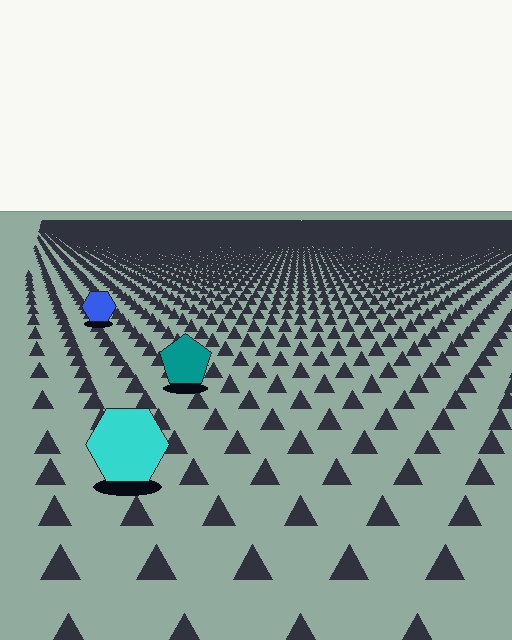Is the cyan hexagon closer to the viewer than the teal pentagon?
Yes. The cyan hexagon is closer — you can tell from the texture gradient: the ground texture is coarser near it.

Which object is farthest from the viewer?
The blue hexagon is farthest from the viewer. It appears smaller and the ground texture around it is denser.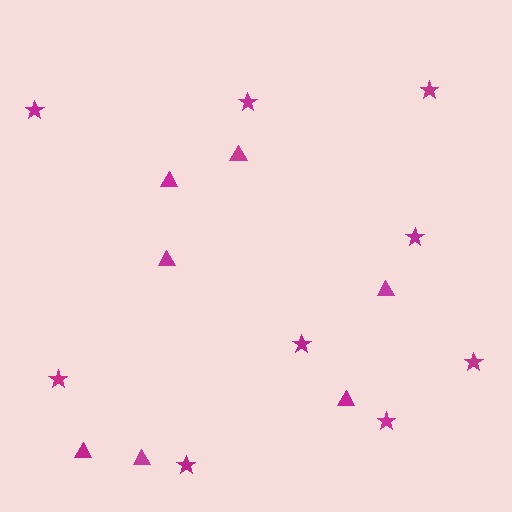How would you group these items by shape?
There are 2 groups: one group of stars (9) and one group of triangles (7).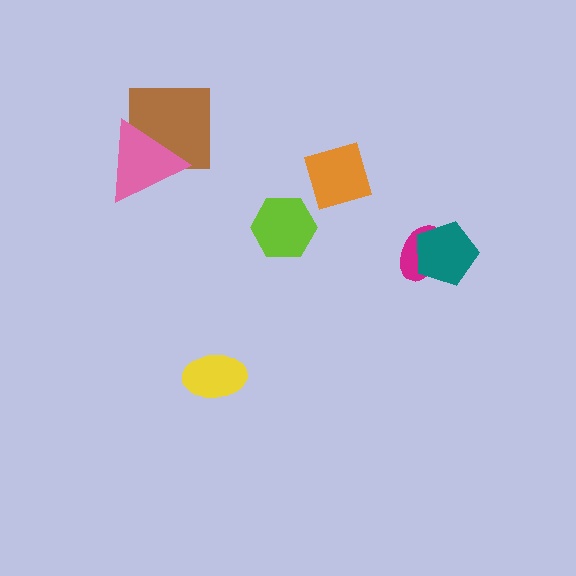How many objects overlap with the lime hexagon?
0 objects overlap with the lime hexagon.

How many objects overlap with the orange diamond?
0 objects overlap with the orange diamond.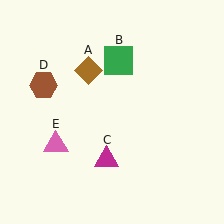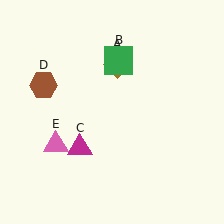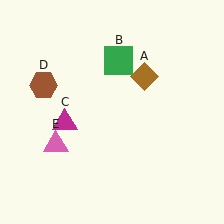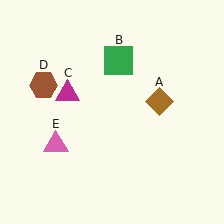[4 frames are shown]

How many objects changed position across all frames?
2 objects changed position: brown diamond (object A), magenta triangle (object C).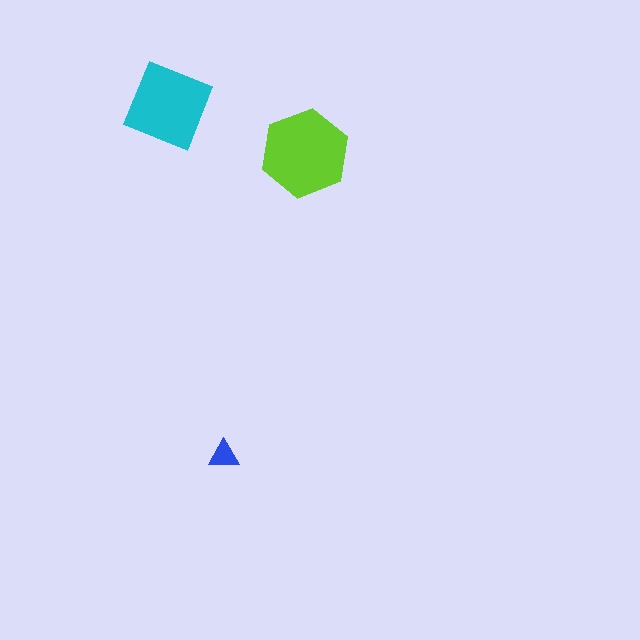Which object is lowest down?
The blue triangle is bottommost.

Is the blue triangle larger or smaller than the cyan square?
Smaller.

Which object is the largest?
The lime hexagon.